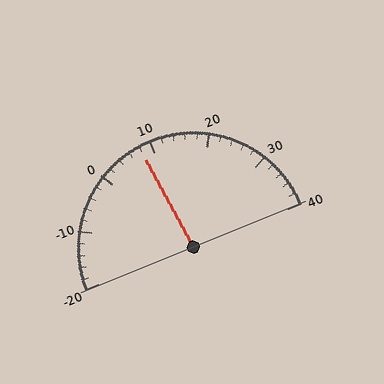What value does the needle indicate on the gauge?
The needle indicates approximately 8.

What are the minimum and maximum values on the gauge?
The gauge ranges from -20 to 40.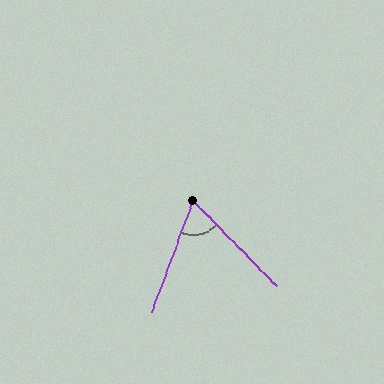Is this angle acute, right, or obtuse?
It is acute.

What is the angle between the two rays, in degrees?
Approximately 65 degrees.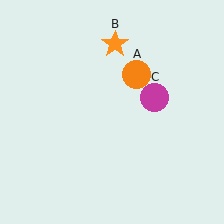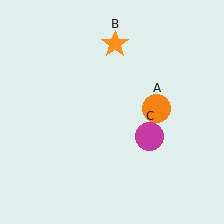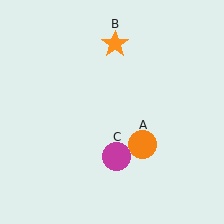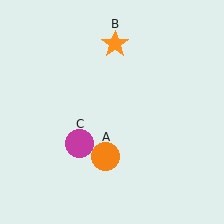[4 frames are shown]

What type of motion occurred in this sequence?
The orange circle (object A), magenta circle (object C) rotated clockwise around the center of the scene.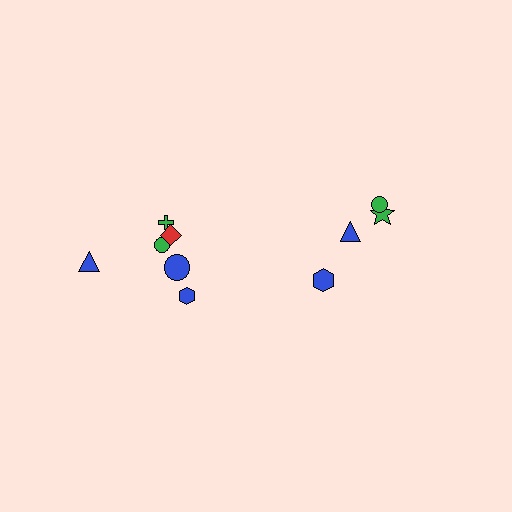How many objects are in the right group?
There are 4 objects.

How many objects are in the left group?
There are 6 objects.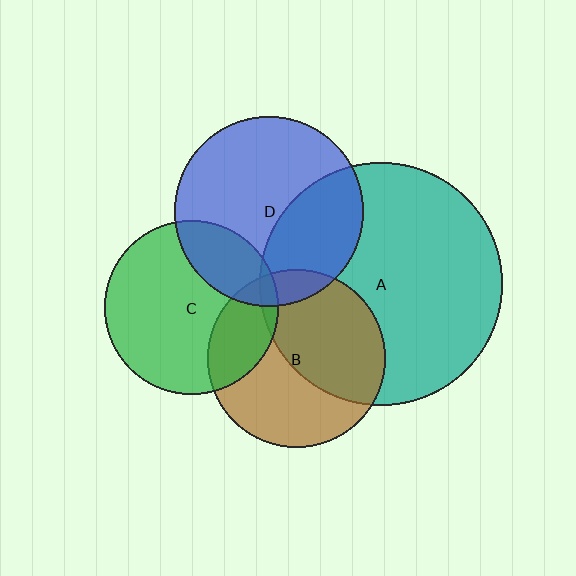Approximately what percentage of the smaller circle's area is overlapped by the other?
Approximately 35%.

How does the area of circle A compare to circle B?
Approximately 1.9 times.